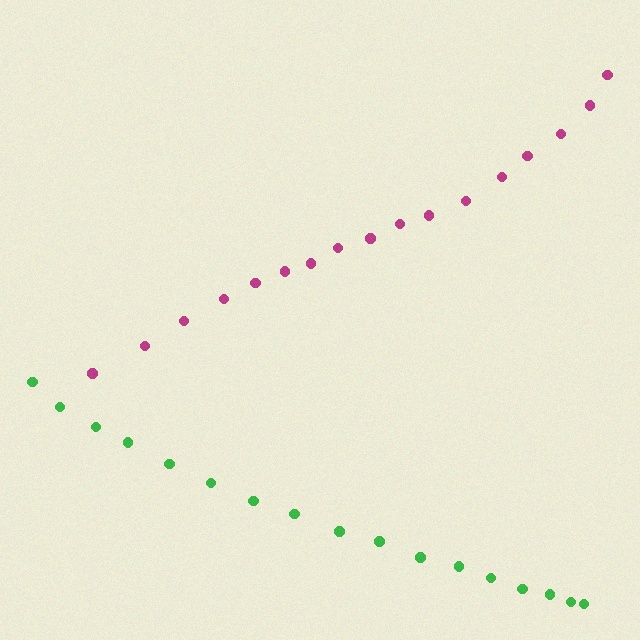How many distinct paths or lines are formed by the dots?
There are 2 distinct paths.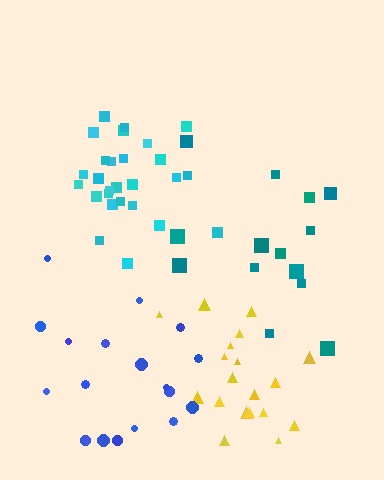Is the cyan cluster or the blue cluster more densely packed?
Cyan.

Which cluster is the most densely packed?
Cyan.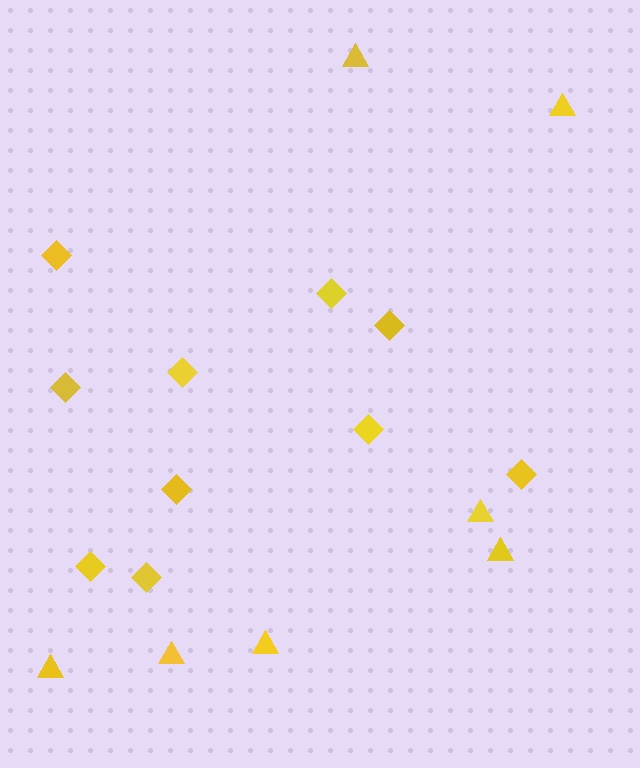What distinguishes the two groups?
There are 2 groups: one group of diamonds (10) and one group of triangles (7).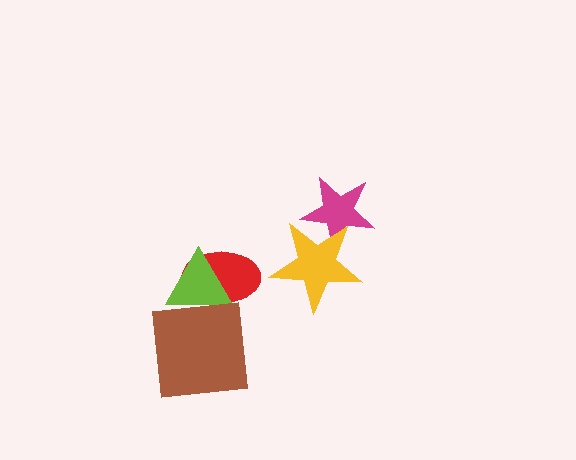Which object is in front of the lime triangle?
The brown square is in front of the lime triangle.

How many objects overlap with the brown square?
1 object overlaps with the brown square.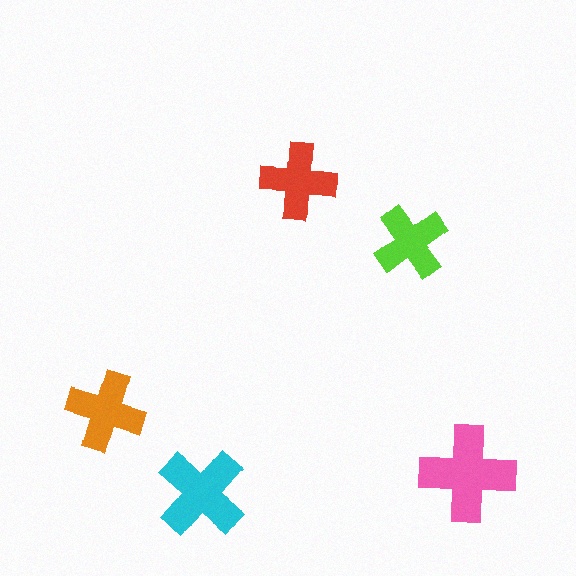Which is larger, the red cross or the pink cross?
The pink one.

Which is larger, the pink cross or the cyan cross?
The pink one.